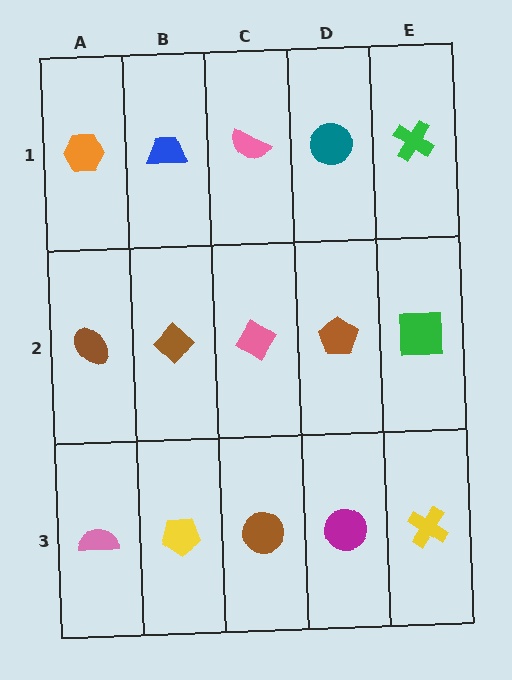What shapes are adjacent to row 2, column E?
A green cross (row 1, column E), a yellow cross (row 3, column E), a brown pentagon (row 2, column D).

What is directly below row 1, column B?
A brown diamond.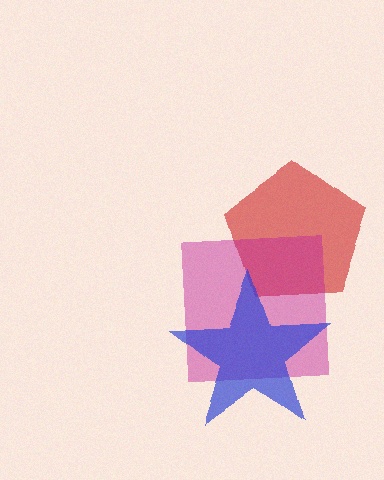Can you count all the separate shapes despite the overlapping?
Yes, there are 3 separate shapes.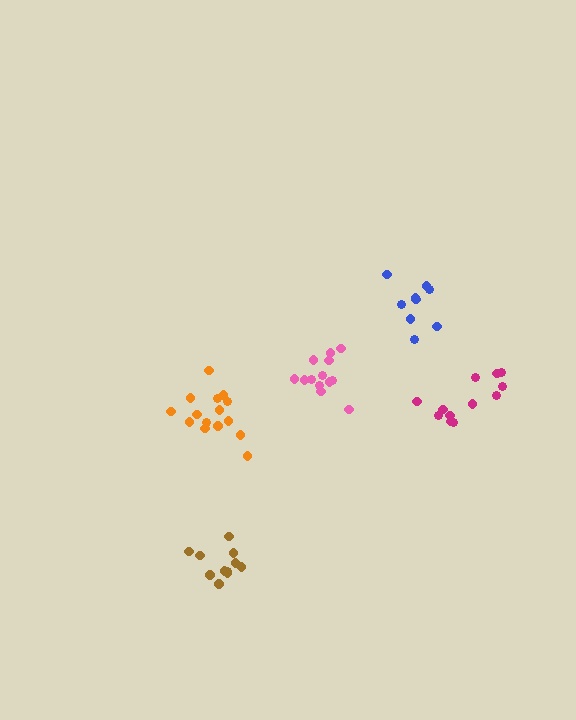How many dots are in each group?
Group 1: 15 dots, Group 2: 9 dots, Group 3: 11 dots, Group 4: 13 dots, Group 5: 12 dots (60 total).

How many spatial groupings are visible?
There are 5 spatial groupings.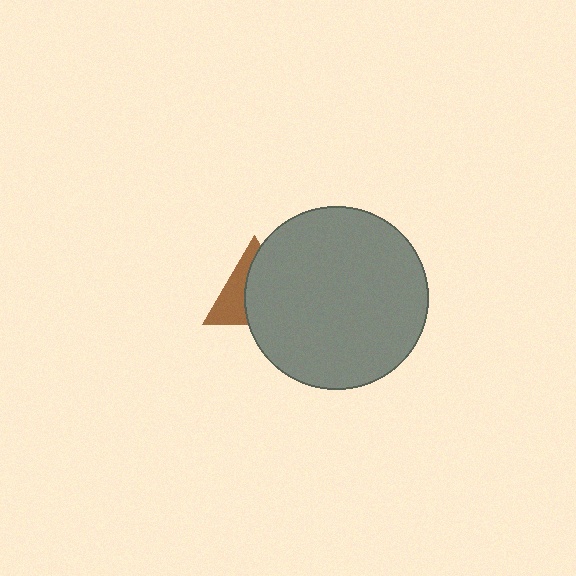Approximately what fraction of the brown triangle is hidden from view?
Roughly 60% of the brown triangle is hidden behind the gray circle.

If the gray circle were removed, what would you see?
You would see the complete brown triangle.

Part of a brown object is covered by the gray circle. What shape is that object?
It is a triangle.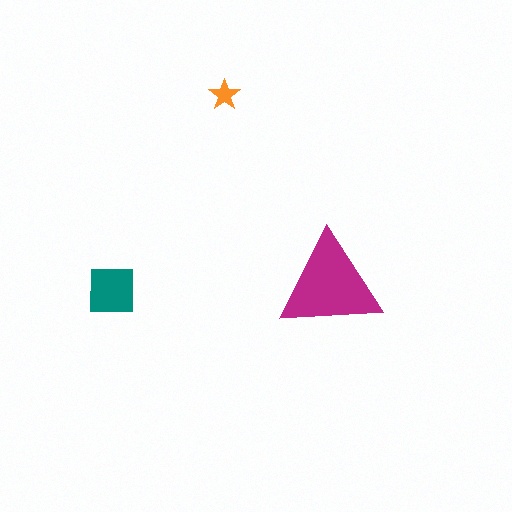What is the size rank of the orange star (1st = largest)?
3rd.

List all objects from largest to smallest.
The magenta triangle, the teal square, the orange star.